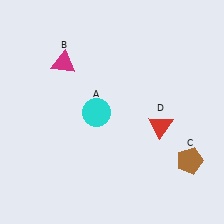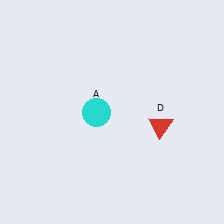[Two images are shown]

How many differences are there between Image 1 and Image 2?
There are 2 differences between the two images.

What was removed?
The magenta triangle (B), the brown pentagon (C) were removed in Image 2.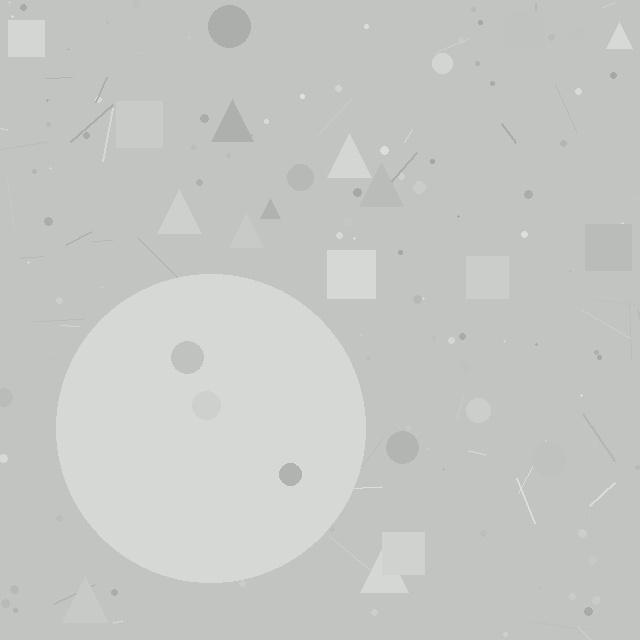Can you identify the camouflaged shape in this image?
The camouflaged shape is a circle.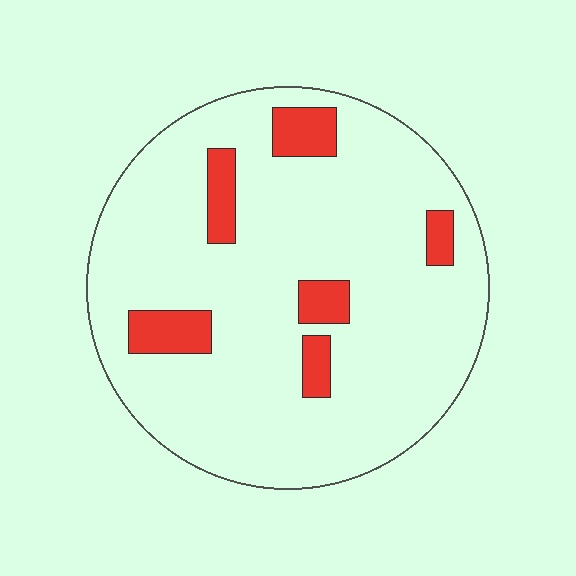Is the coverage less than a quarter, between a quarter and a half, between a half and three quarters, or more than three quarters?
Less than a quarter.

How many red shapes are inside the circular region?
6.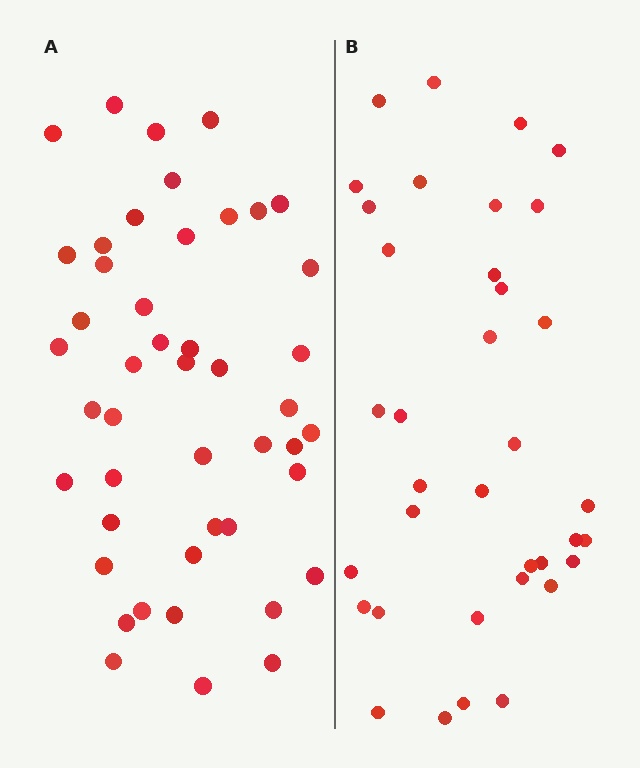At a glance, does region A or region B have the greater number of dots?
Region A (the left region) has more dots.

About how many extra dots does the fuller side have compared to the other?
Region A has roughly 10 or so more dots than region B.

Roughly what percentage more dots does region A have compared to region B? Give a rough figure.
About 30% more.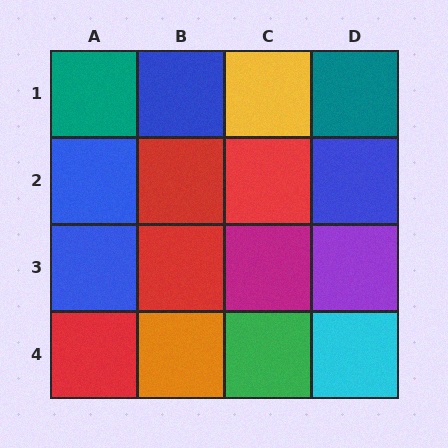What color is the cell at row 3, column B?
Red.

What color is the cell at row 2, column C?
Red.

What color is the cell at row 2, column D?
Blue.